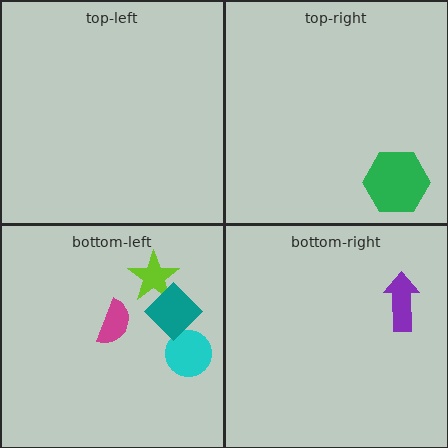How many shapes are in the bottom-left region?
4.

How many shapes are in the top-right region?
1.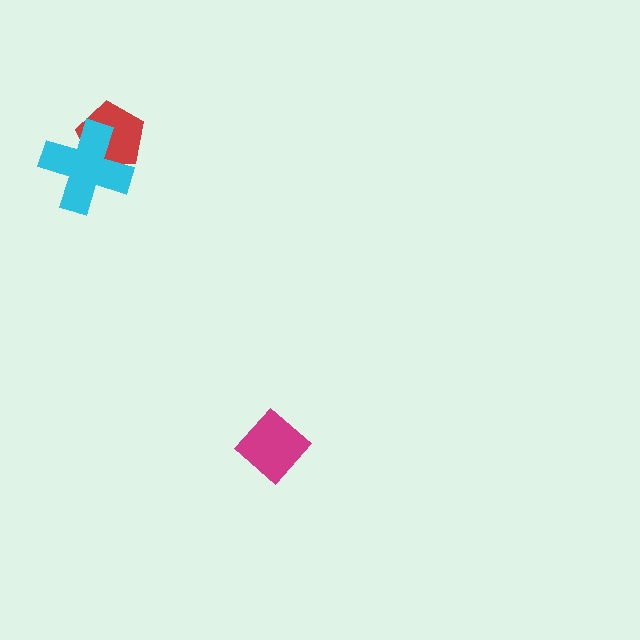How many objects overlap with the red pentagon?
1 object overlaps with the red pentagon.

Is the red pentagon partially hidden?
Yes, it is partially covered by another shape.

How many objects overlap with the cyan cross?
1 object overlaps with the cyan cross.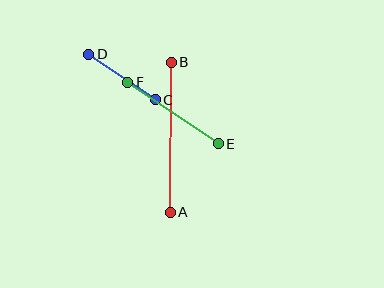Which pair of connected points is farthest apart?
Points A and B are farthest apart.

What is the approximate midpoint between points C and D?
The midpoint is at approximately (122, 77) pixels.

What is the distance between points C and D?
The distance is approximately 81 pixels.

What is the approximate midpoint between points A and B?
The midpoint is at approximately (171, 137) pixels.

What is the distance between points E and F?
The distance is approximately 110 pixels.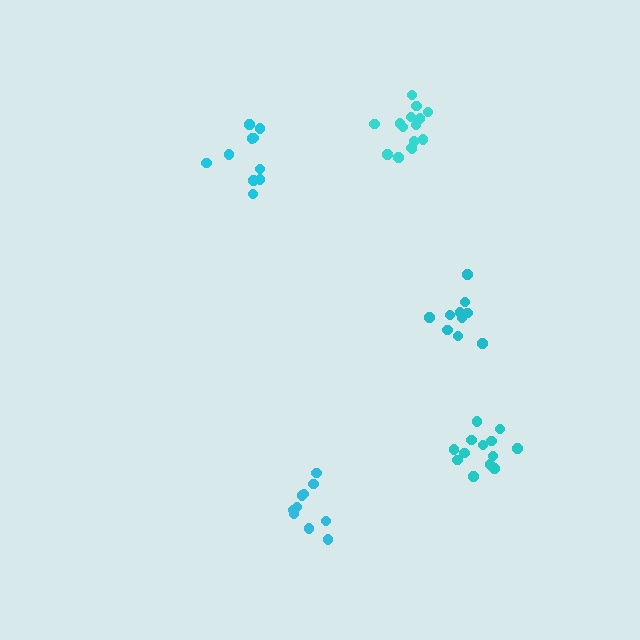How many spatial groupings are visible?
There are 5 spatial groupings.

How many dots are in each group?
Group 1: 15 dots, Group 2: 10 dots, Group 3: 10 dots, Group 4: 10 dots, Group 5: 13 dots (58 total).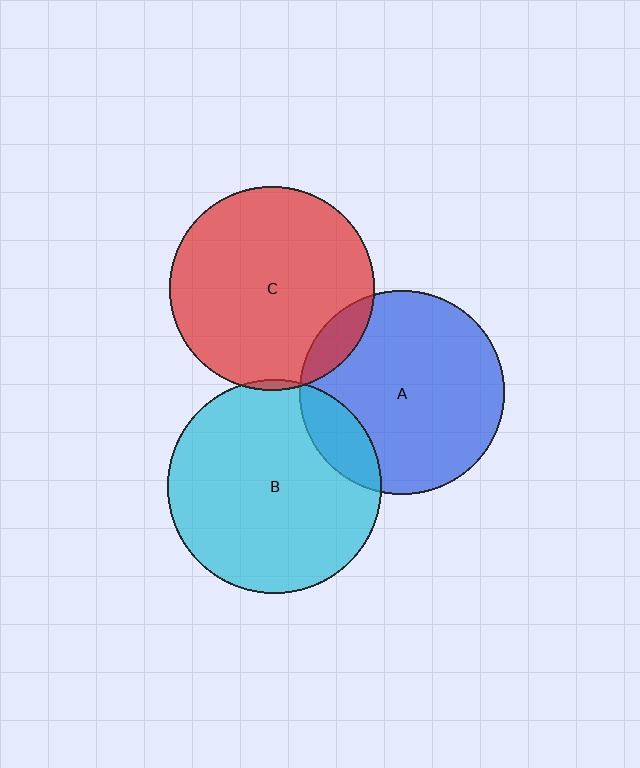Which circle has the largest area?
Circle B (cyan).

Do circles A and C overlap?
Yes.